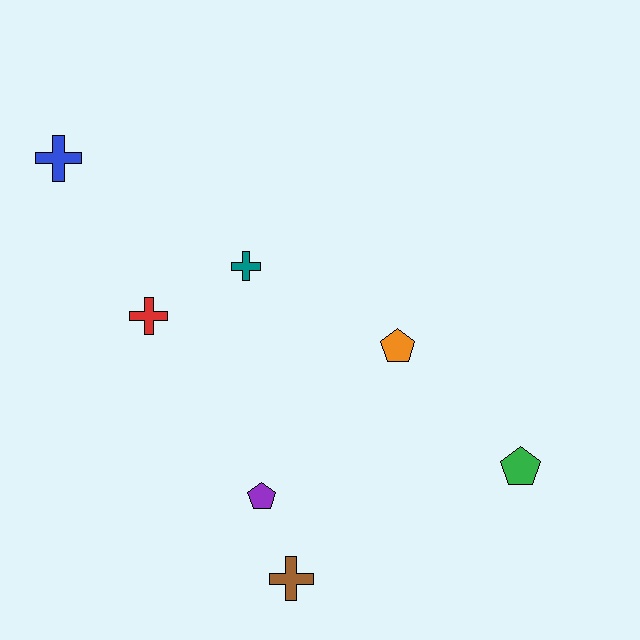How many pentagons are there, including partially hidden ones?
There are 3 pentagons.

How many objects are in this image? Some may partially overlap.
There are 7 objects.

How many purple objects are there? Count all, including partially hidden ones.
There is 1 purple object.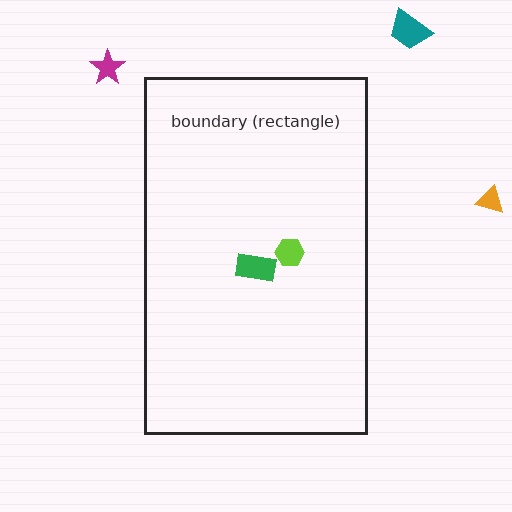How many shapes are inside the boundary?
2 inside, 3 outside.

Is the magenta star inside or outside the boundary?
Outside.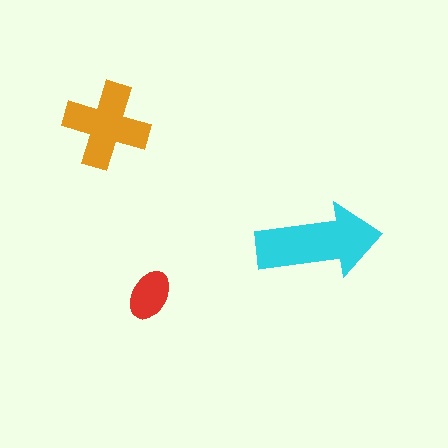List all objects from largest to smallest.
The cyan arrow, the orange cross, the red ellipse.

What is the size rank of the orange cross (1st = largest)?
2nd.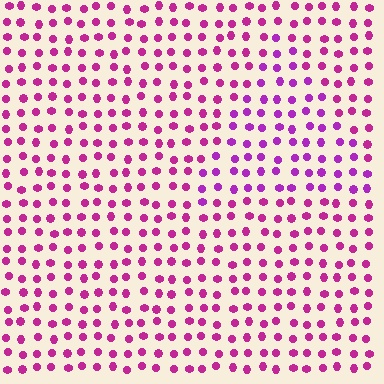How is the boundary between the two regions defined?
The boundary is defined purely by a slight shift in hue (about 24 degrees). Spacing, size, and orientation are identical on both sides.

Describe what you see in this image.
The image is filled with small magenta elements in a uniform arrangement. A triangle-shaped region is visible where the elements are tinted to a slightly different hue, forming a subtle color boundary.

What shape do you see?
I see a triangle.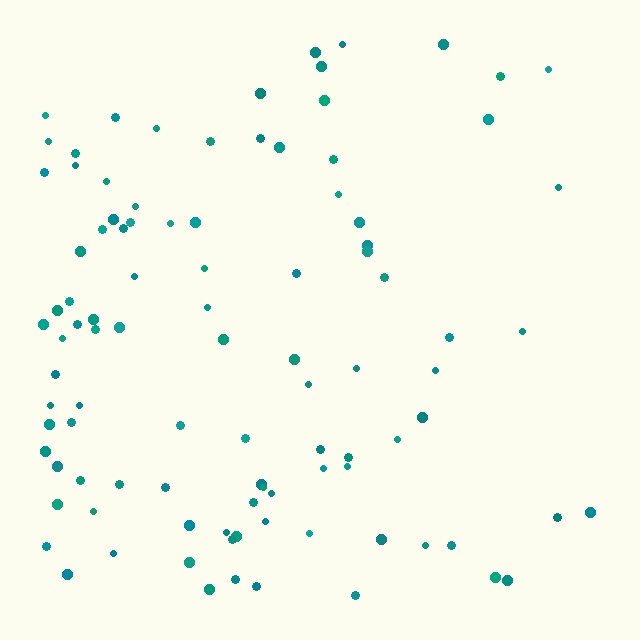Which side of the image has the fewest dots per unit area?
The right.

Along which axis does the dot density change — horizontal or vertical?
Horizontal.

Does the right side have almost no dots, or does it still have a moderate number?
Still a moderate number, just noticeably fewer than the left.